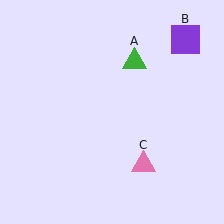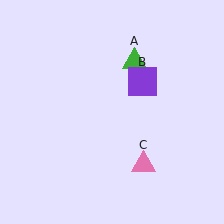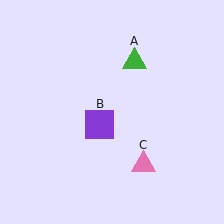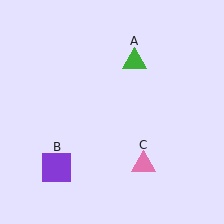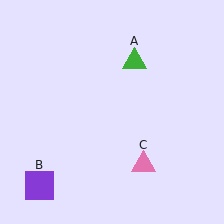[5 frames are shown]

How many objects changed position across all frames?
1 object changed position: purple square (object B).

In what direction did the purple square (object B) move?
The purple square (object B) moved down and to the left.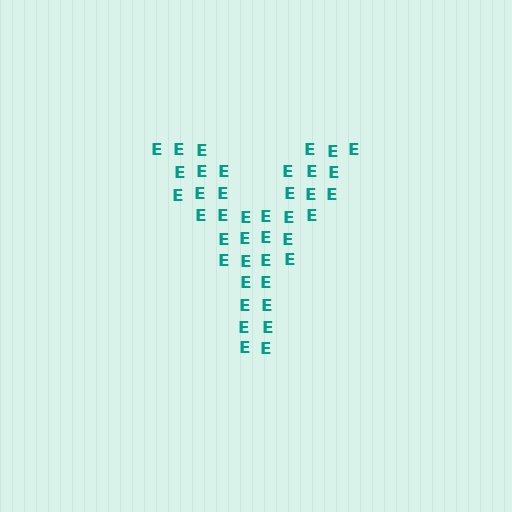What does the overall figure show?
The overall figure shows the letter Y.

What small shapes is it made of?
It is made of small letter E's.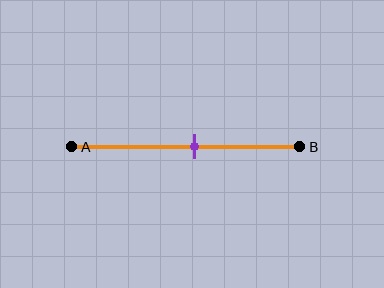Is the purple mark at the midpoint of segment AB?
No, the mark is at about 55% from A, not at the 50% midpoint.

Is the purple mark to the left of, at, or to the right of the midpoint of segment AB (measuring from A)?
The purple mark is to the right of the midpoint of segment AB.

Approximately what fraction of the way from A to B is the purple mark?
The purple mark is approximately 55% of the way from A to B.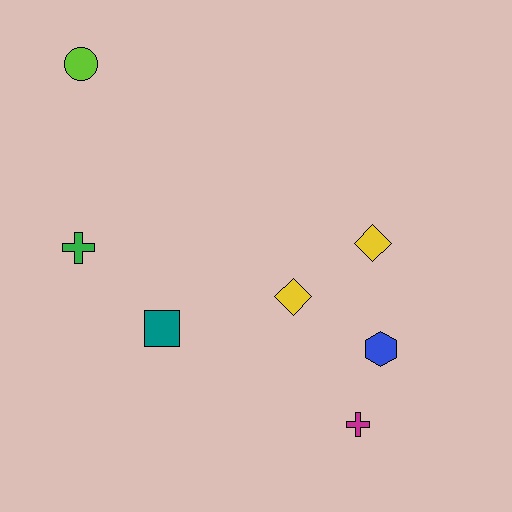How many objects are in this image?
There are 7 objects.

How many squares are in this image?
There is 1 square.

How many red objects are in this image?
There are no red objects.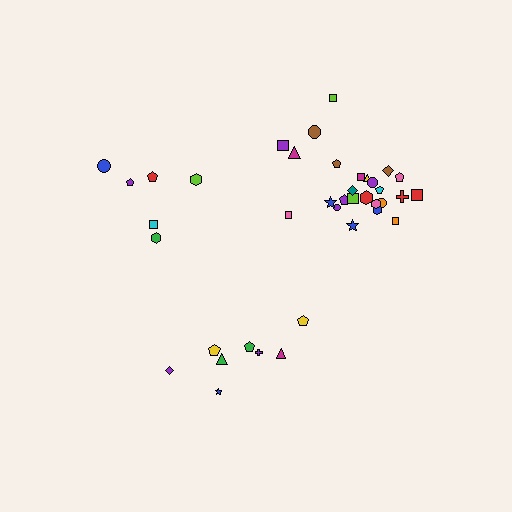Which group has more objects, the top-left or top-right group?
The top-right group.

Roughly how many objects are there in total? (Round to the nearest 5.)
Roughly 40 objects in total.